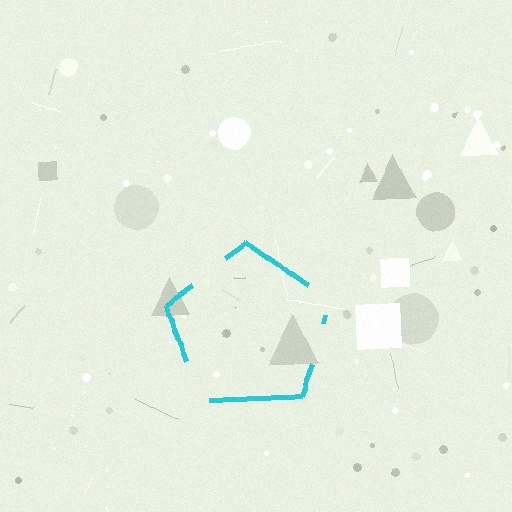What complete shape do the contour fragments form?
The contour fragments form a pentagon.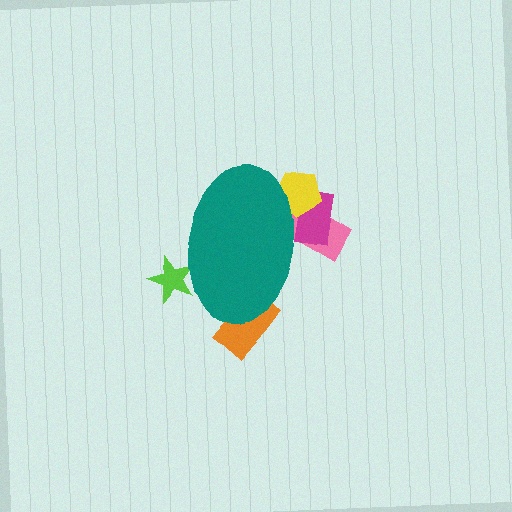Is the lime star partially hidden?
Yes, the lime star is partially hidden behind the teal ellipse.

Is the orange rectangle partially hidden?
Yes, the orange rectangle is partially hidden behind the teal ellipse.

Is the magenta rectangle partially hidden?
Yes, the magenta rectangle is partially hidden behind the teal ellipse.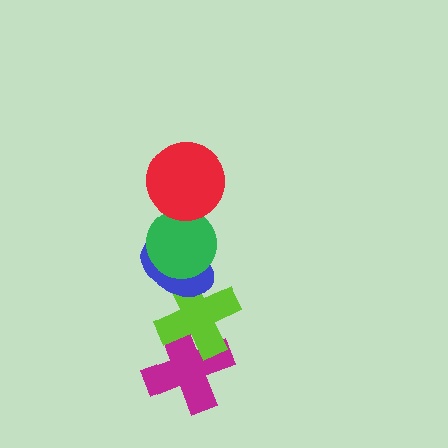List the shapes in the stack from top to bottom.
From top to bottom: the red circle, the green circle, the blue ellipse, the lime cross, the magenta cross.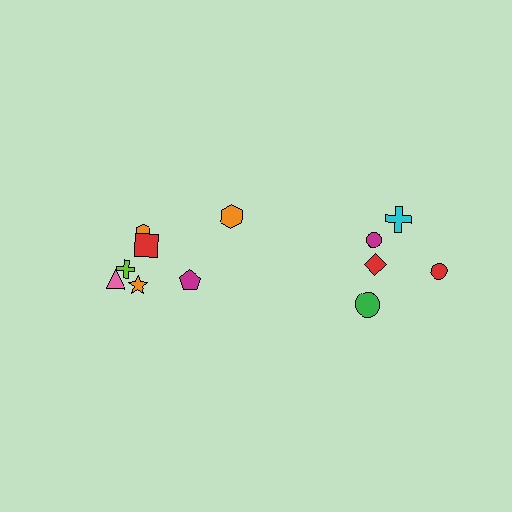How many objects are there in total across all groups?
There are 12 objects.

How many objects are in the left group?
There are 7 objects.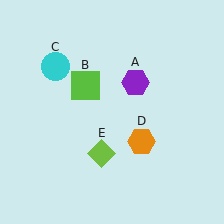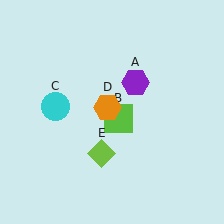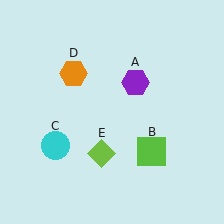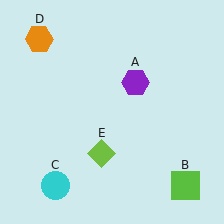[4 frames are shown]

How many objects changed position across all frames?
3 objects changed position: lime square (object B), cyan circle (object C), orange hexagon (object D).